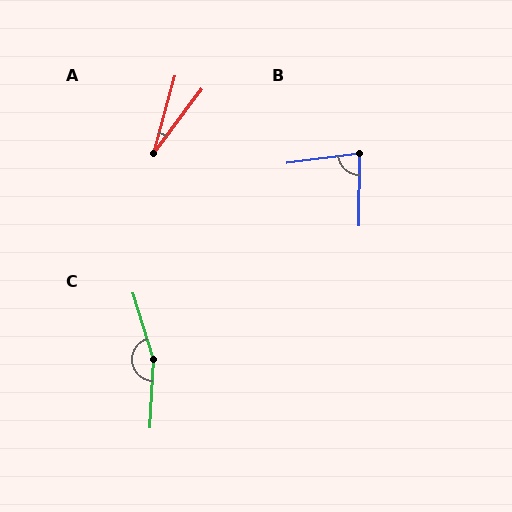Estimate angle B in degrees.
Approximately 82 degrees.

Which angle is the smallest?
A, at approximately 22 degrees.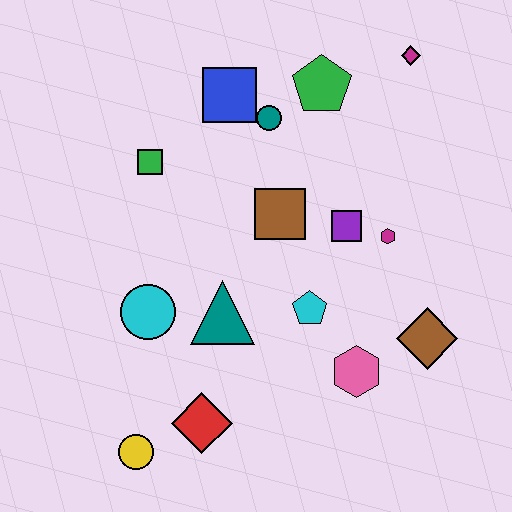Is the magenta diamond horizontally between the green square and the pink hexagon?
No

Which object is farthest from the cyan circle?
The magenta diamond is farthest from the cyan circle.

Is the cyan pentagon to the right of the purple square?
No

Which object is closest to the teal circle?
The blue square is closest to the teal circle.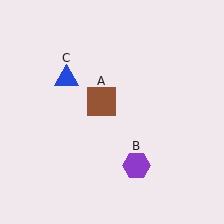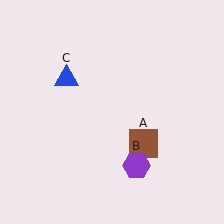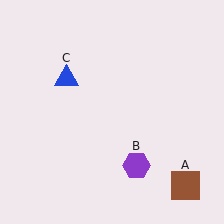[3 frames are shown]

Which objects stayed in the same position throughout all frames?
Purple hexagon (object B) and blue triangle (object C) remained stationary.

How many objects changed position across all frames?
1 object changed position: brown square (object A).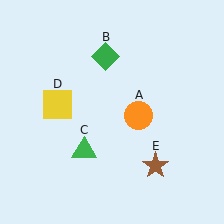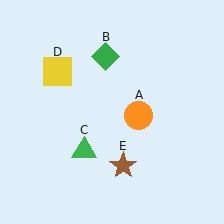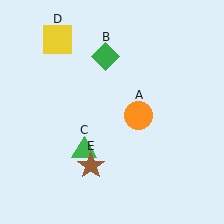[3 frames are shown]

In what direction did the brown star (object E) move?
The brown star (object E) moved left.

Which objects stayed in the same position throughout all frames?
Orange circle (object A) and green diamond (object B) and green triangle (object C) remained stationary.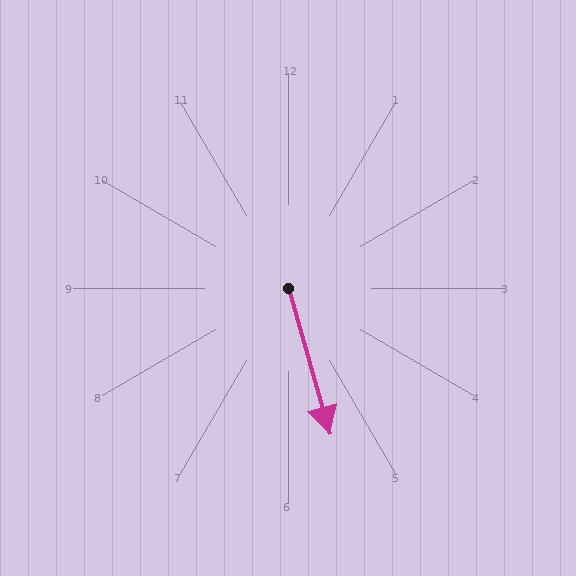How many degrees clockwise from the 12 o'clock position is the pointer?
Approximately 164 degrees.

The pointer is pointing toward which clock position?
Roughly 5 o'clock.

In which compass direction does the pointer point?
South.